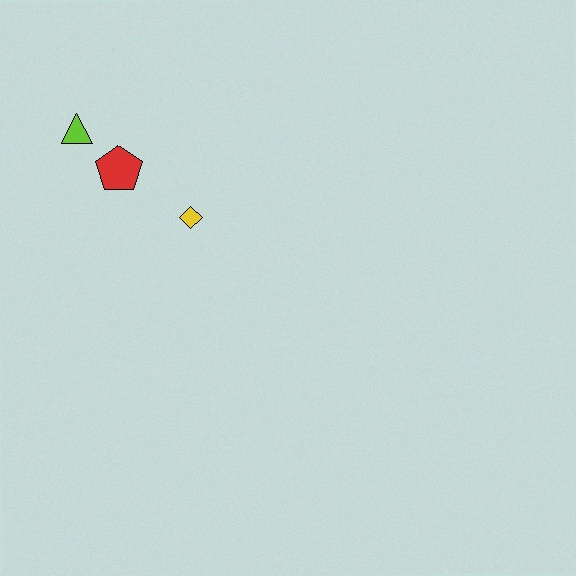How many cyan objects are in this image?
There are no cyan objects.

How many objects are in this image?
There are 3 objects.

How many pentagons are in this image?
There is 1 pentagon.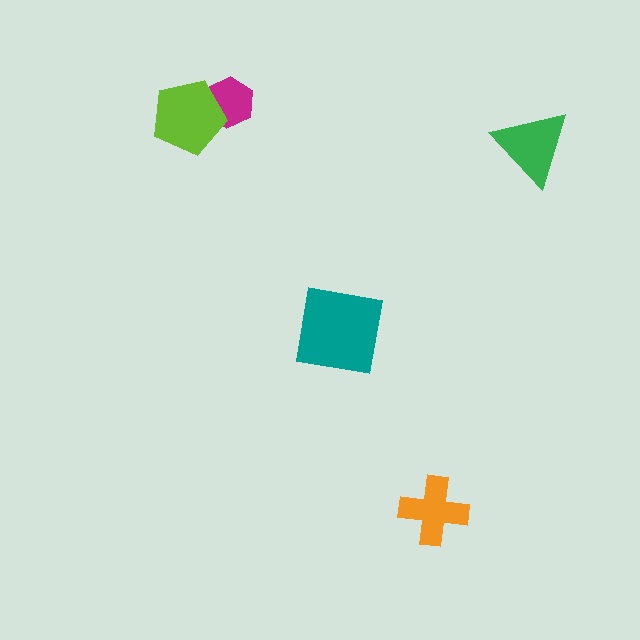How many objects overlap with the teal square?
0 objects overlap with the teal square.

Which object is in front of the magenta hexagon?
The lime pentagon is in front of the magenta hexagon.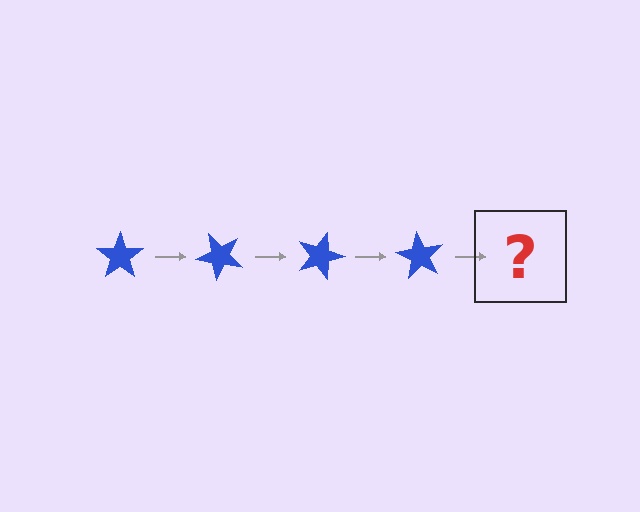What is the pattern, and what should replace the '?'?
The pattern is that the star rotates 45 degrees each step. The '?' should be a blue star rotated 180 degrees.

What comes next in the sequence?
The next element should be a blue star rotated 180 degrees.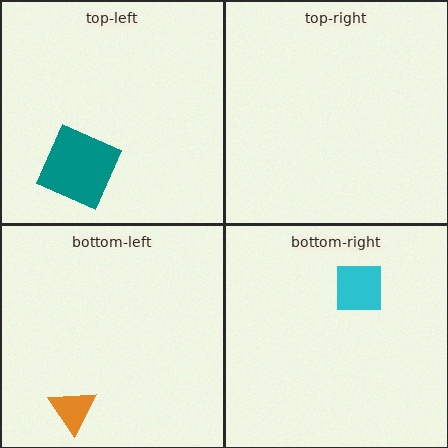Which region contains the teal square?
The top-left region.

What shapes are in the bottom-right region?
The cyan square.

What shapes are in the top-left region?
The teal square.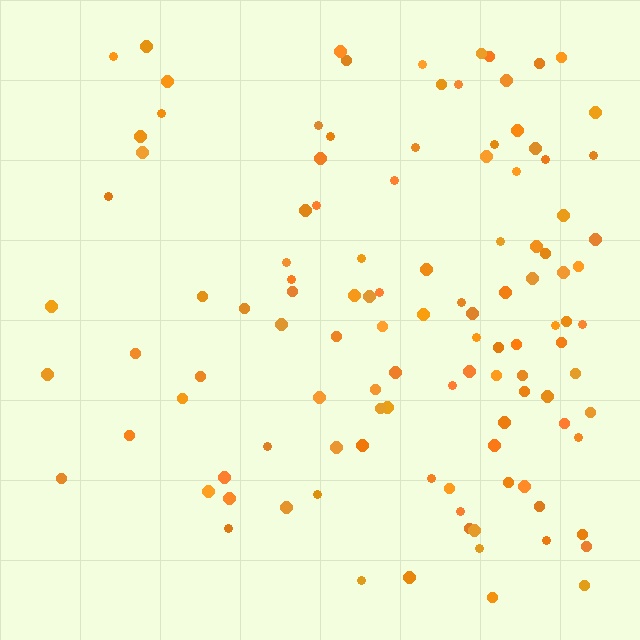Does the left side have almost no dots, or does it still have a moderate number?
Still a moderate number, just noticeably fewer than the right.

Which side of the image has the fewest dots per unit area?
The left.